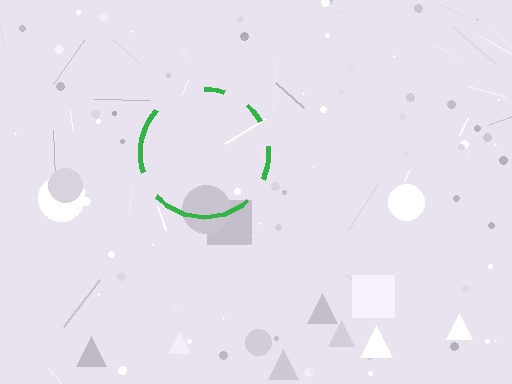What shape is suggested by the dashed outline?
The dashed outline suggests a circle.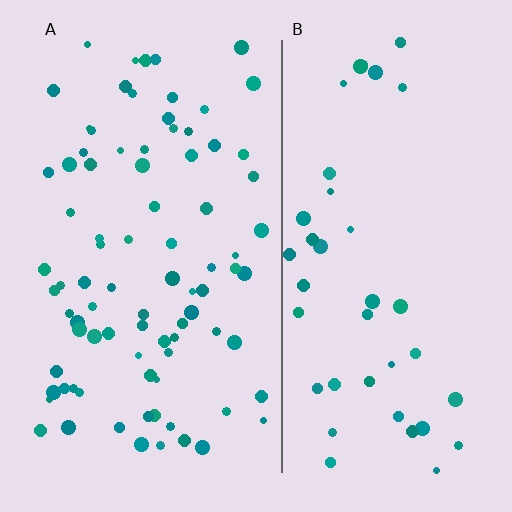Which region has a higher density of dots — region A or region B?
A (the left).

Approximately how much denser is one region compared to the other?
Approximately 2.1× — region A over region B.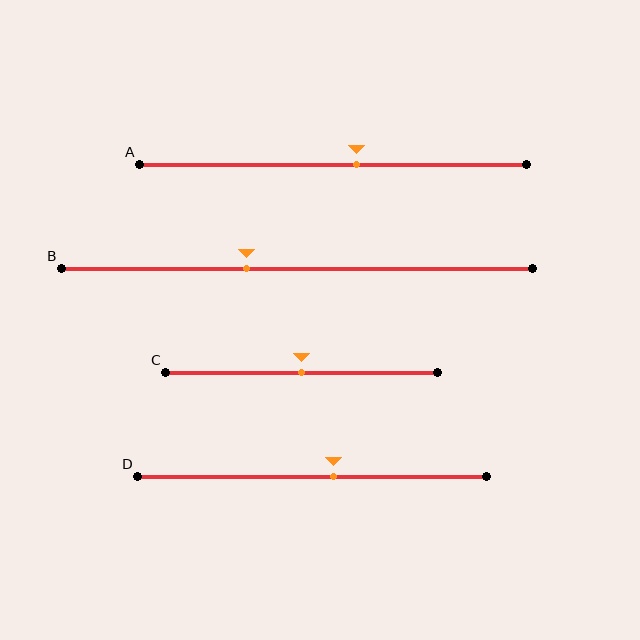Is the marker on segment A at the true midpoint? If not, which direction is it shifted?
No, the marker on segment A is shifted to the right by about 6% of the segment length.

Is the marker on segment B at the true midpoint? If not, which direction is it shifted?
No, the marker on segment B is shifted to the left by about 11% of the segment length.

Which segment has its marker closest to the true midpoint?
Segment C has its marker closest to the true midpoint.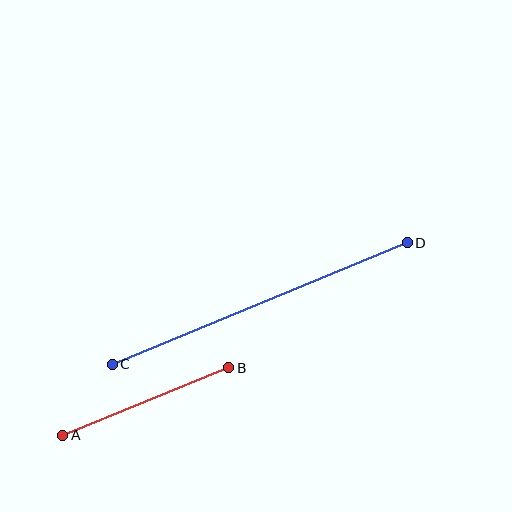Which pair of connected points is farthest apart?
Points C and D are farthest apart.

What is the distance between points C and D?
The distance is approximately 319 pixels.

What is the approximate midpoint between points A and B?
The midpoint is at approximately (146, 402) pixels.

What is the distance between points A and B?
The distance is approximately 179 pixels.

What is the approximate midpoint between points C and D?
The midpoint is at approximately (260, 304) pixels.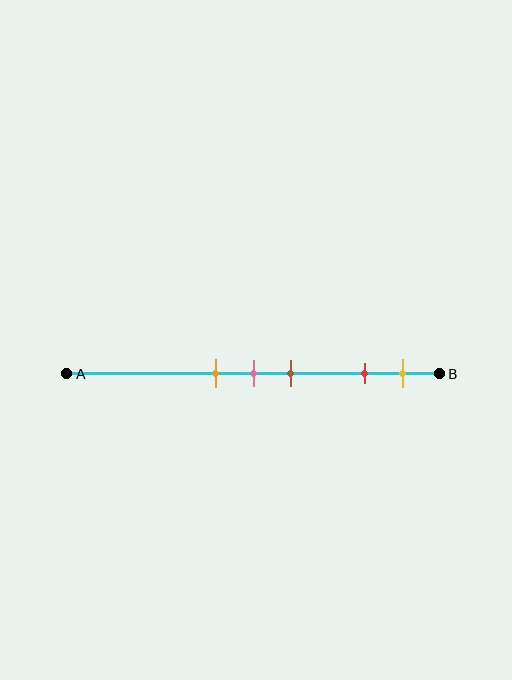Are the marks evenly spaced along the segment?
No, the marks are not evenly spaced.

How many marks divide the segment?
There are 5 marks dividing the segment.